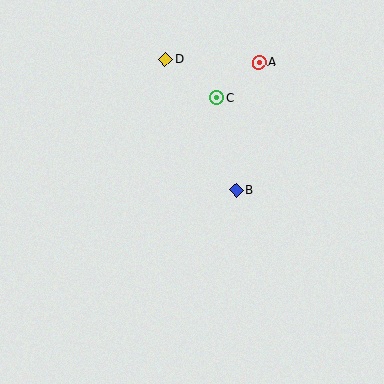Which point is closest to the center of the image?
Point B at (236, 190) is closest to the center.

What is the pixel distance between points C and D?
The distance between C and D is 65 pixels.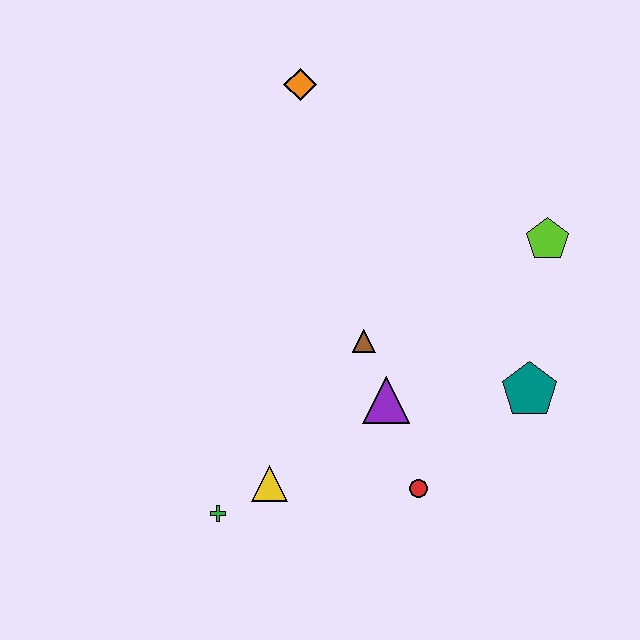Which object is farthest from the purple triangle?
The orange diamond is farthest from the purple triangle.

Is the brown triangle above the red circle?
Yes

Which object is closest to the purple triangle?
The brown triangle is closest to the purple triangle.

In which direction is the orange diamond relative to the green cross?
The orange diamond is above the green cross.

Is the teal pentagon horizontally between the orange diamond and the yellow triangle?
No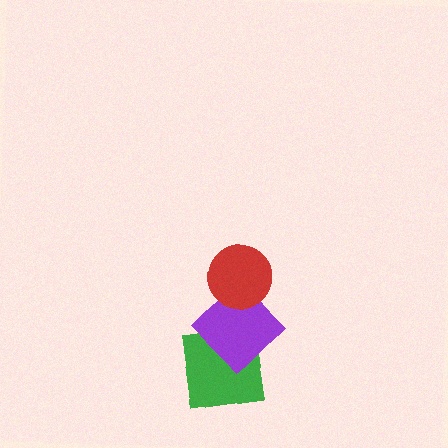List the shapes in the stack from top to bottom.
From top to bottom: the red circle, the purple diamond, the green square.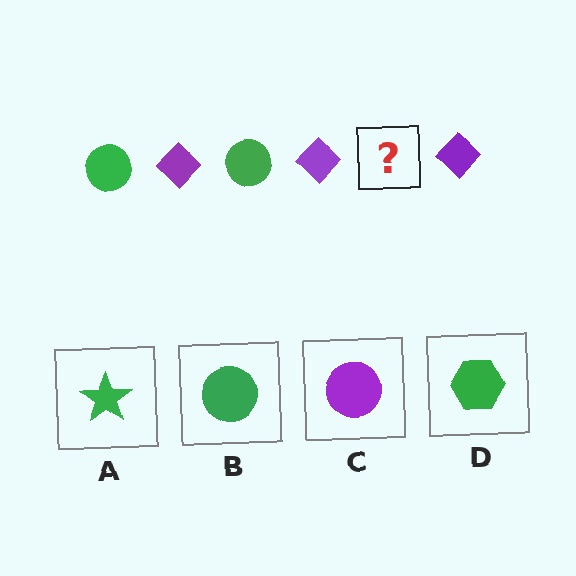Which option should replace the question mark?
Option B.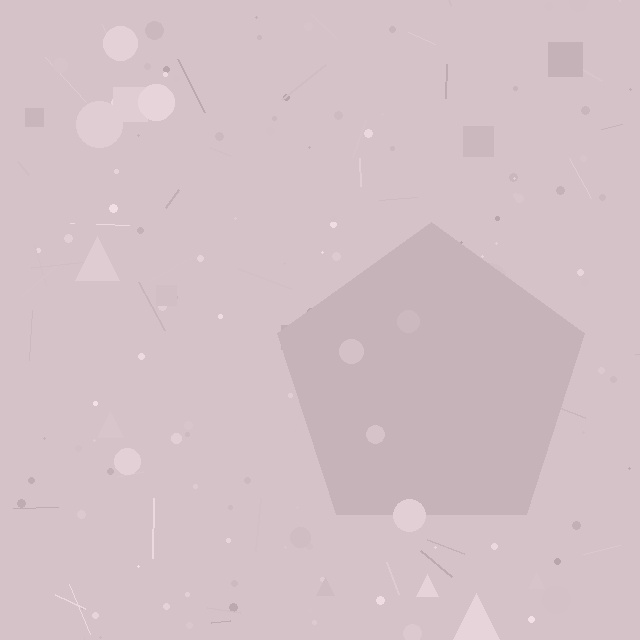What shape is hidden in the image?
A pentagon is hidden in the image.